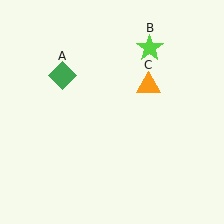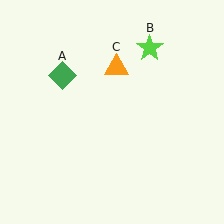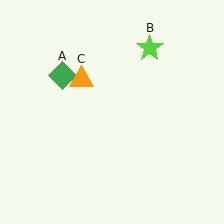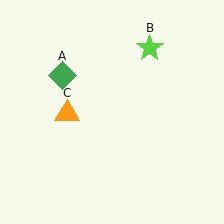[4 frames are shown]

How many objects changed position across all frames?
1 object changed position: orange triangle (object C).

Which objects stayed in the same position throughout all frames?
Green diamond (object A) and lime star (object B) remained stationary.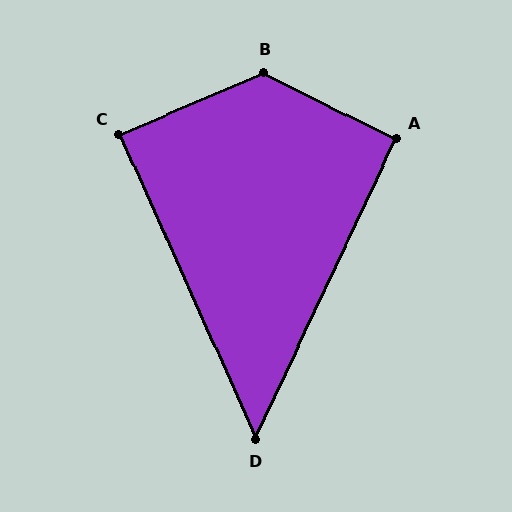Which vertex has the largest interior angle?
B, at approximately 131 degrees.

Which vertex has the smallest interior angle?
D, at approximately 49 degrees.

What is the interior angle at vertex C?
Approximately 89 degrees (approximately right).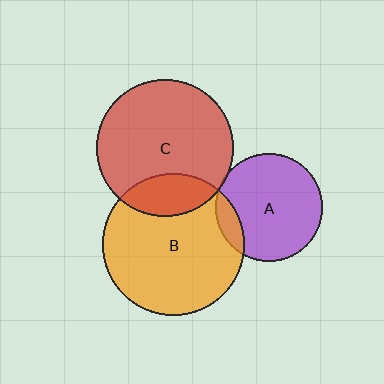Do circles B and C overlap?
Yes.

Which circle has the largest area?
Circle B (orange).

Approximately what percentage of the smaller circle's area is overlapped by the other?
Approximately 20%.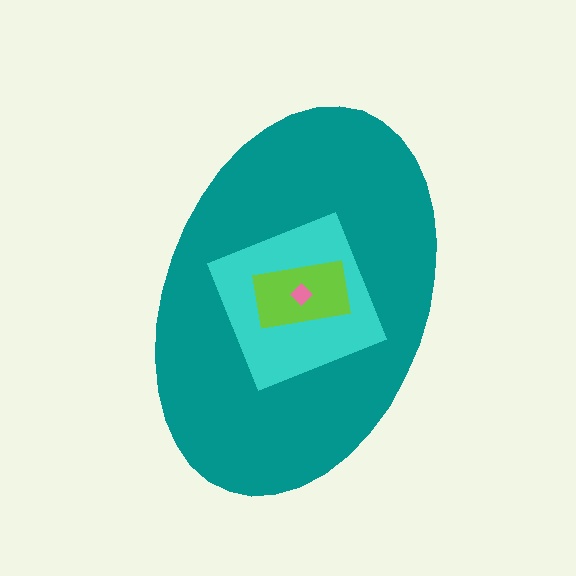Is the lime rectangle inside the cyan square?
Yes.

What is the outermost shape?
The teal ellipse.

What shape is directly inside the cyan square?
The lime rectangle.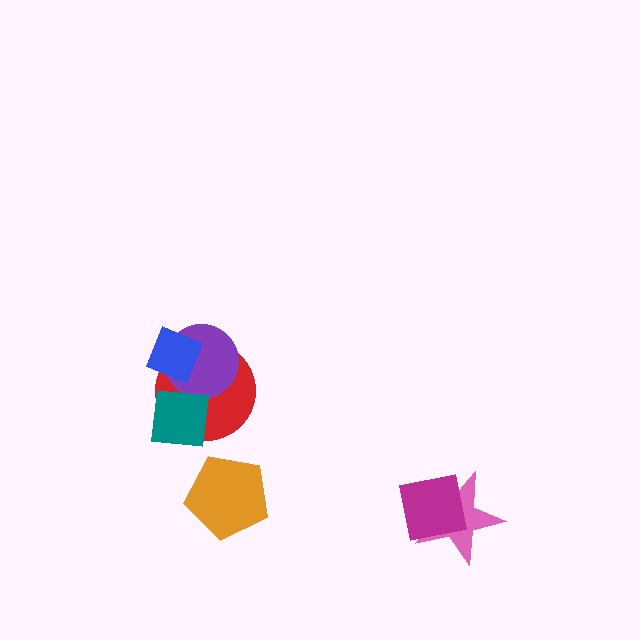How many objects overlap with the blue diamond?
2 objects overlap with the blue diamond.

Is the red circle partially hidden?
Yes, it is partially covered by another shape.